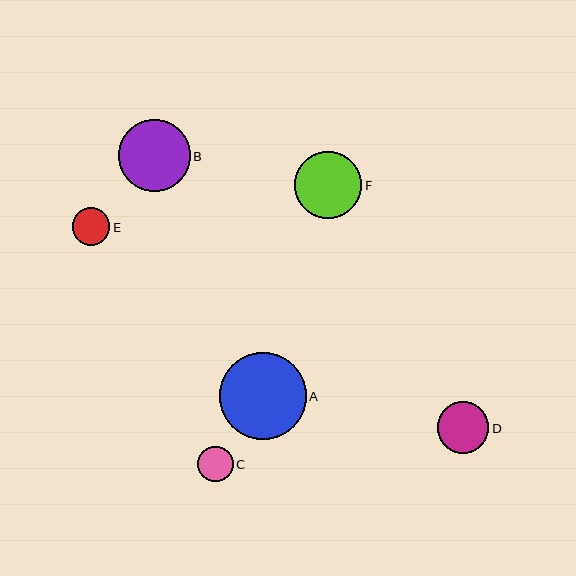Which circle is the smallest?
Circle C is the smallest with a size of approximately 35 pixels.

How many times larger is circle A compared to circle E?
Circle A is approximately 2.3 times the size of circle E.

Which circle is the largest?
Circle A is the largest with a size of approximately 87 pixels.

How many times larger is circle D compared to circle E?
Circle D is approximately 1.4 times the size of circle E.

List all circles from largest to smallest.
From largest to smallest: A, B, F, D, E, C.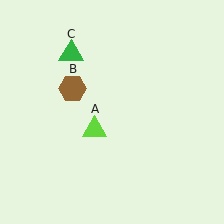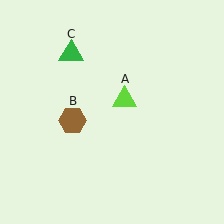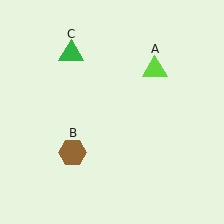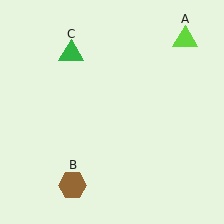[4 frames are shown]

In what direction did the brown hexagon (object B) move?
The brown hexagon (object B) moved down.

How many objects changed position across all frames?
2 objects changed position: lime triangle (object A), brown hexagon (object B).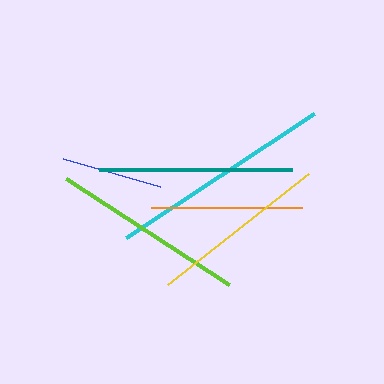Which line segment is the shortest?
The blue line is the shortest at approximately 101 pixels.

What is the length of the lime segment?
The lime segment is approximately 194 pixels long.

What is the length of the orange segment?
The orange segment is approximately 151 pixels long.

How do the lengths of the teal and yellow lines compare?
The teal and yellow lines are approximately the same length.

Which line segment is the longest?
The cyan line is the longest at approximately 225 pixels.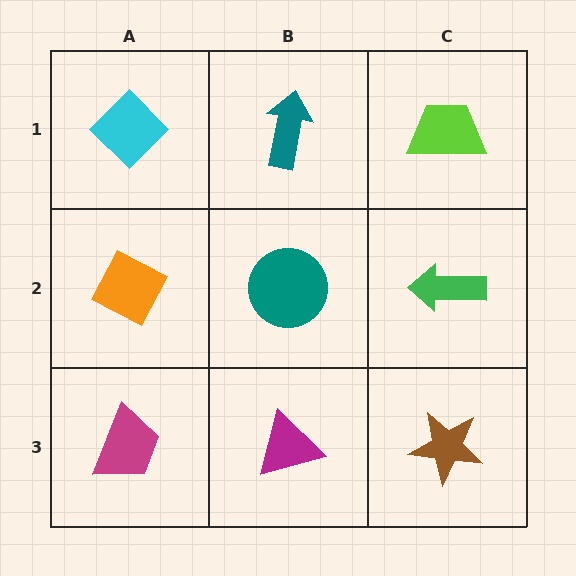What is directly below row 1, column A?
An orange diamond.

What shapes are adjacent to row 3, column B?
A teal circle (row 2, column B), a magenta trapezoid (row 3, column A), a brown star (row 3, column C).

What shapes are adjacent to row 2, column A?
A cyan diamond (row 1, column A), a magenta trapezoid (row 3, column A), a teal circle (row 2, column B).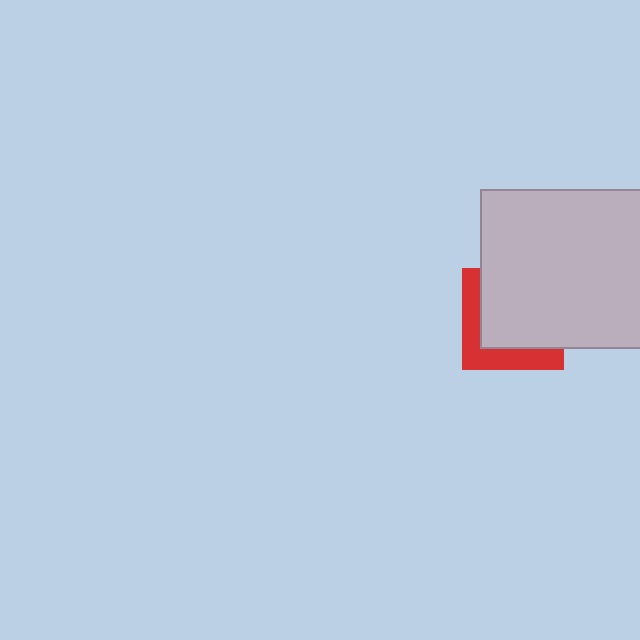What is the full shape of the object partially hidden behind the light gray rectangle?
The partially hidden object is a red square.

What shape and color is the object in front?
The object in front is a light gray rectangle.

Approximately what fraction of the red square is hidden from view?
Roughly 66% of the red square is hidden behind the light gray rectangle.